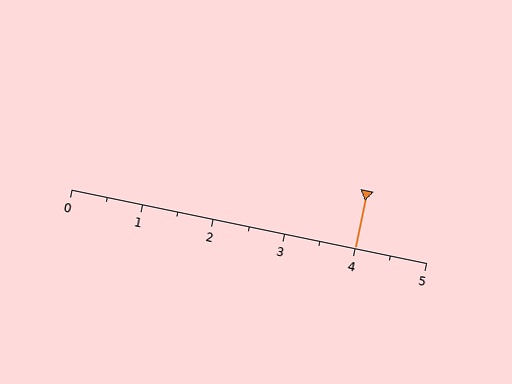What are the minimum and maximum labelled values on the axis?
The axis runs from 0 to 5.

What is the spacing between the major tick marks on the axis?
The major ticks are spaced 1 apart.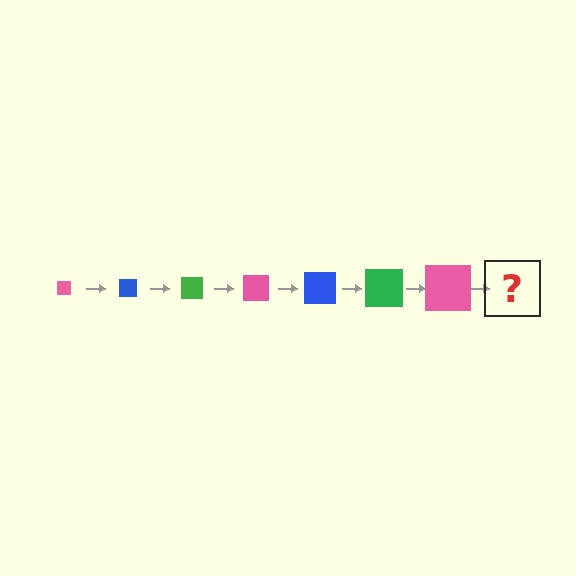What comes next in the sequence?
The next element should be a blue square, larger than the previous one.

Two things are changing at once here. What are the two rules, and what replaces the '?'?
The two rules are that the square grows larger each step and the color cycles through pink, blue, and green. The '?' should be a blue square, larger than the previous one.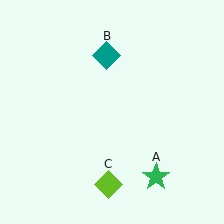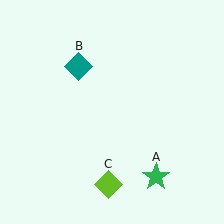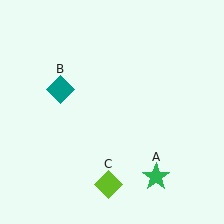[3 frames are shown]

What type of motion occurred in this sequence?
The teal diamond (object B) rotated counterclockwise around the center of the scene.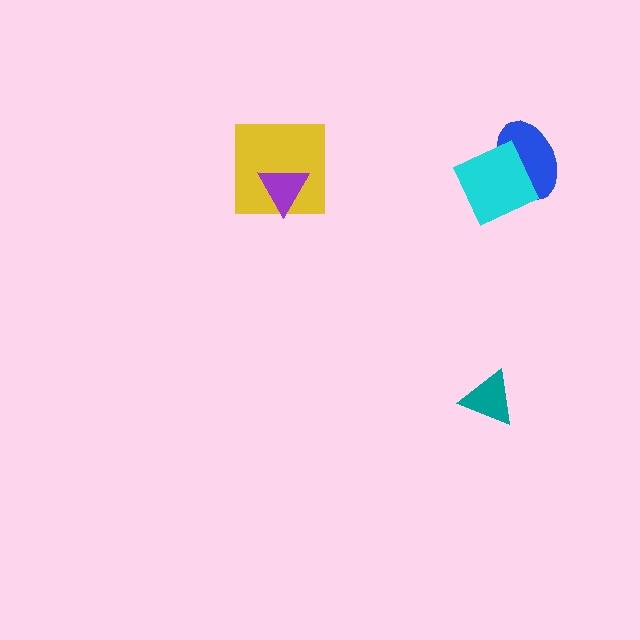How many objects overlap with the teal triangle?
0 objects overlap with the teal triangle.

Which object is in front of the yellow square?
The purple triangle is in front of the yellow square.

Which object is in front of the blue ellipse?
The cyan square is in front of the blue ellipse.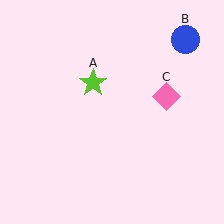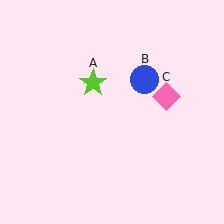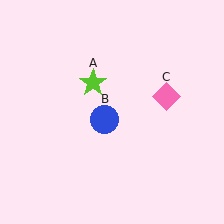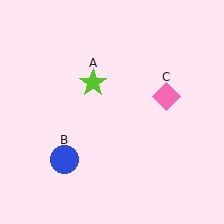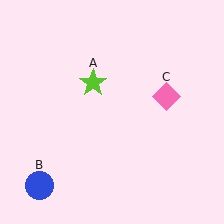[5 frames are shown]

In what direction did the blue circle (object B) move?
The blue circle (object B) moved down and to the left.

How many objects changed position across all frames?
1 object changed position: blue circle (object B).